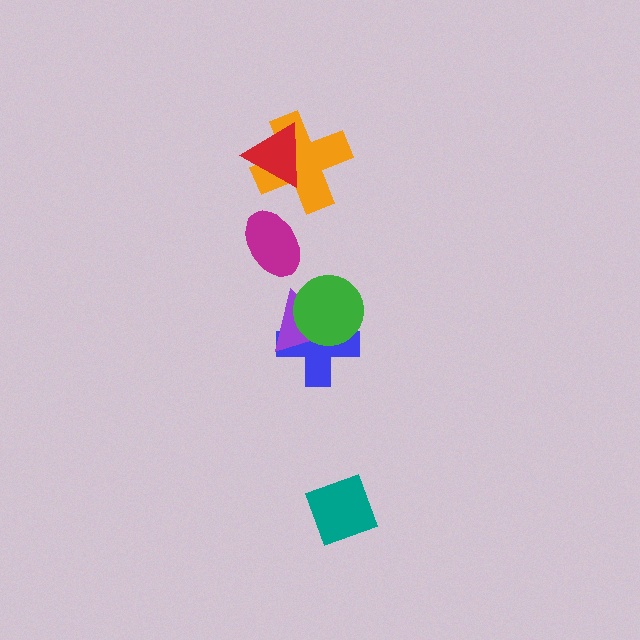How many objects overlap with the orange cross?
1 object overlaps with the orange cross.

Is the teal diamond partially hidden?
No, no other shape covers it.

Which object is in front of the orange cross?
The red triangle is in front of the orange cross.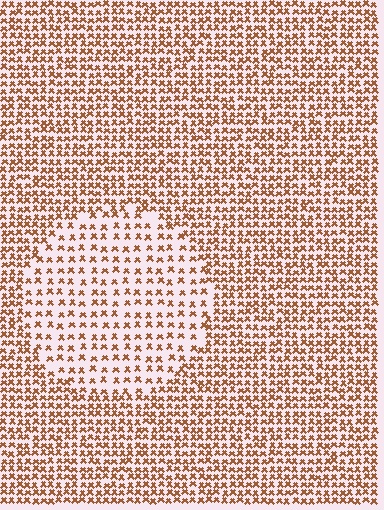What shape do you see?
I see a circle.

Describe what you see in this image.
The image contains small brown elements arranged at two different densities. A circle-shaped region is visible where the elements are less densely packed than the surrounding area.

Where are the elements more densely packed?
The elements are more densely packed outside the circle boundary.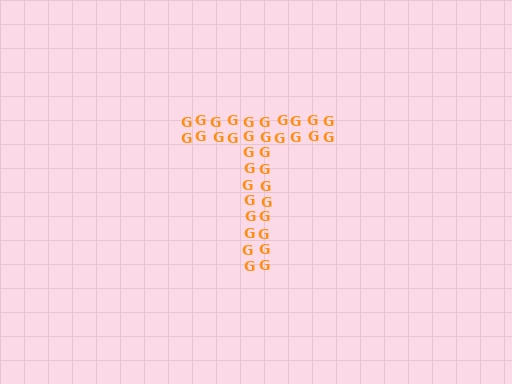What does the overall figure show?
The overall figure shows the letter T.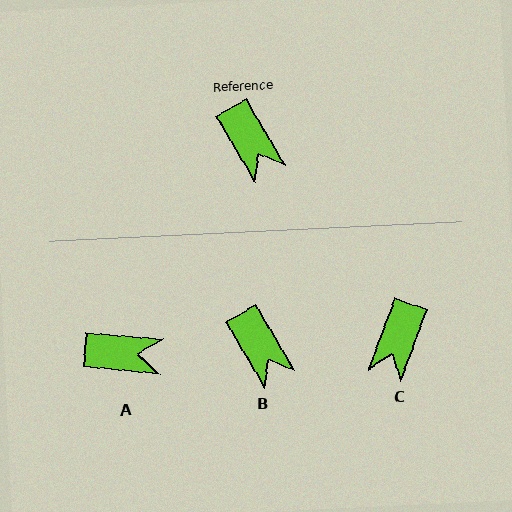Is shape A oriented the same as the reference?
No, it is off by about 54 degrees.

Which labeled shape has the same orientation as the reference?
B.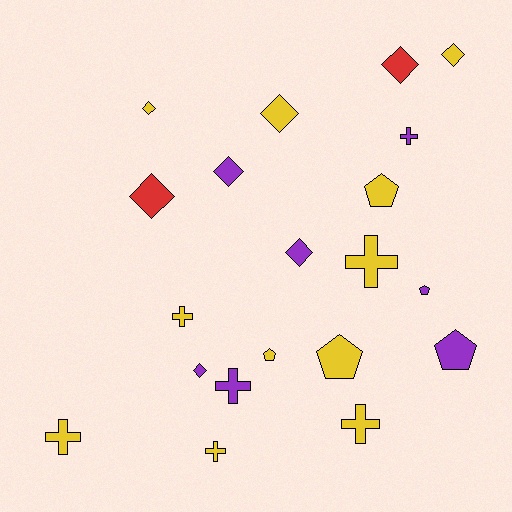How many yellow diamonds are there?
There are 3 yellow diamonds.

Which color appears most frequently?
Yellow, with 11 objects.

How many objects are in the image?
There are 20 objects.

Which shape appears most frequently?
Diamond, with 8 objects.